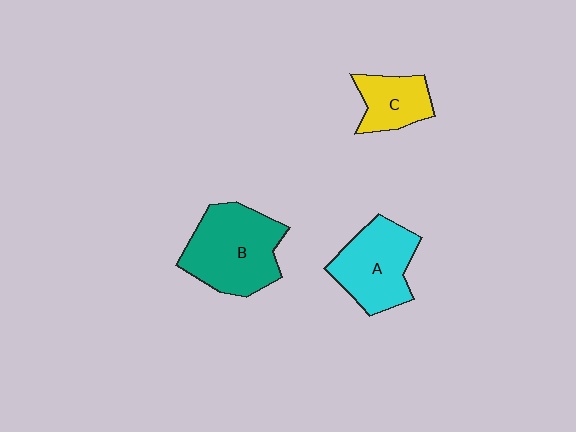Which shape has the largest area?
Shape B (teal).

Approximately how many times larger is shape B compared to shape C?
Approximately 1.9 times.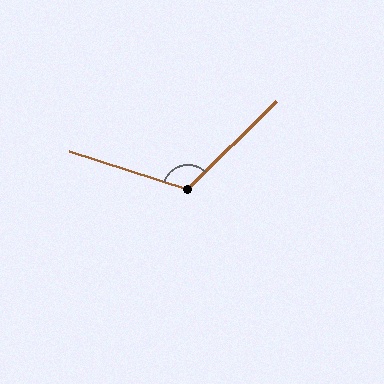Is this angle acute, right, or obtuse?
It is obtuse.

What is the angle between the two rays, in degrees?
Approximately 117 degrees.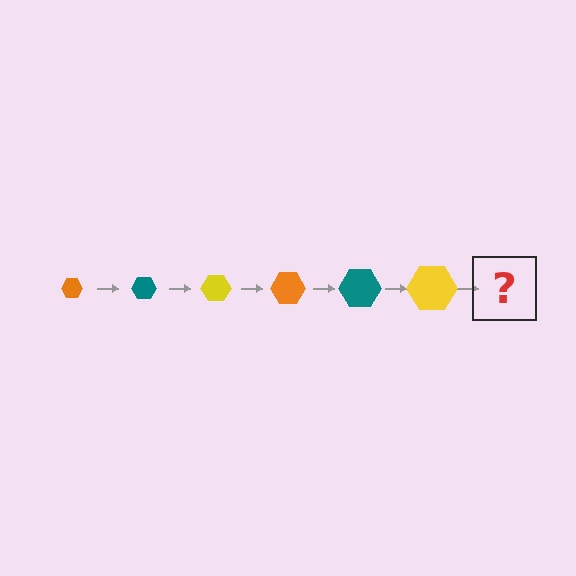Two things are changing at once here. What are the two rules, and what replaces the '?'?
The two rules are that the hexagon grows larger each step and the color cycles through orange, teal, and yellow. The '?' should be an orange hexagon, larger than the previous one.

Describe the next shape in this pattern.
It should be an orange hexagon, larger than the previous one.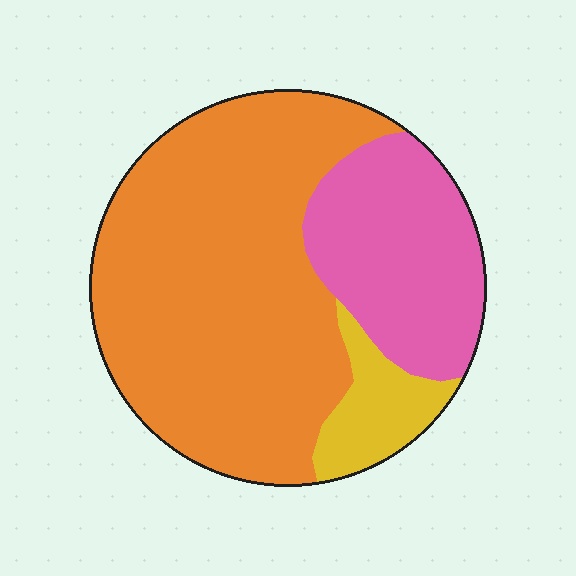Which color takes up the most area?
Orange, at roughly 65%.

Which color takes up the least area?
Yellow, at roughly 10%.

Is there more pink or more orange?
Orange.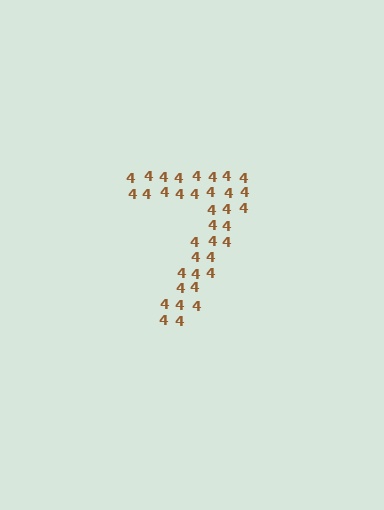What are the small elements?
The small elements are digit 4's.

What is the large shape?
The large shape is the digit 7.